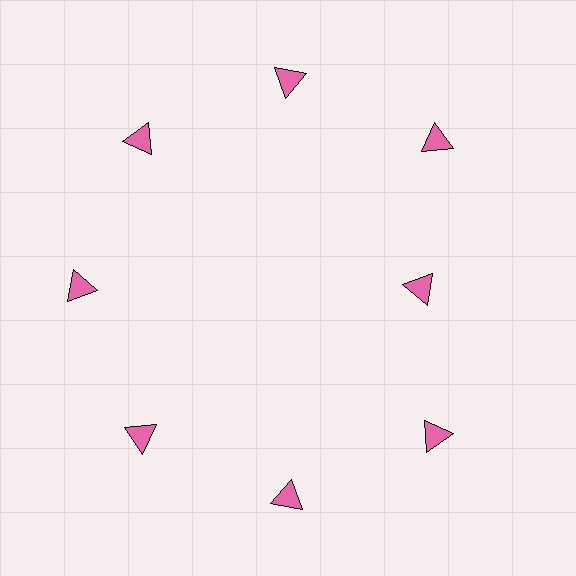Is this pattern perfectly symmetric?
No. The 8 pink triangles are arranged in a ring, but one element near the 3 o'clock position is pulled inward toward the center, breaking the 8-fold rotational symmetry.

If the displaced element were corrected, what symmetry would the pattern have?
It would have 8-fold rotational symmetry — the pattern would map onto itself every 45 degrees.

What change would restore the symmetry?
The symmetry would be restored by moving it outward, back onto the ring so that all 8 triangles sit at equal angles and equal distance from the center.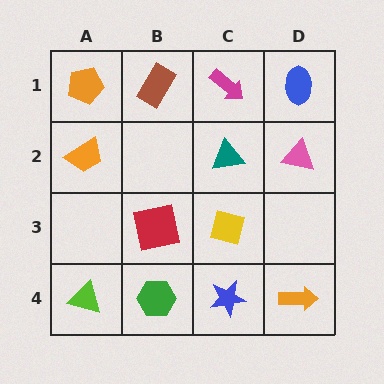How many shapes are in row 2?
3 shapes.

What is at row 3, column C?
A yellow square.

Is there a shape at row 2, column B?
No, that cell is empty.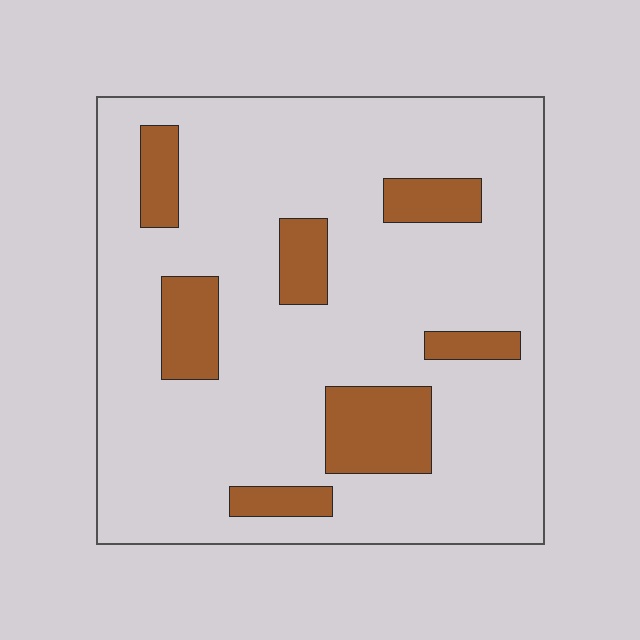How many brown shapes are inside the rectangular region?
7.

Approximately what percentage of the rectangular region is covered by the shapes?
Approximately 15%.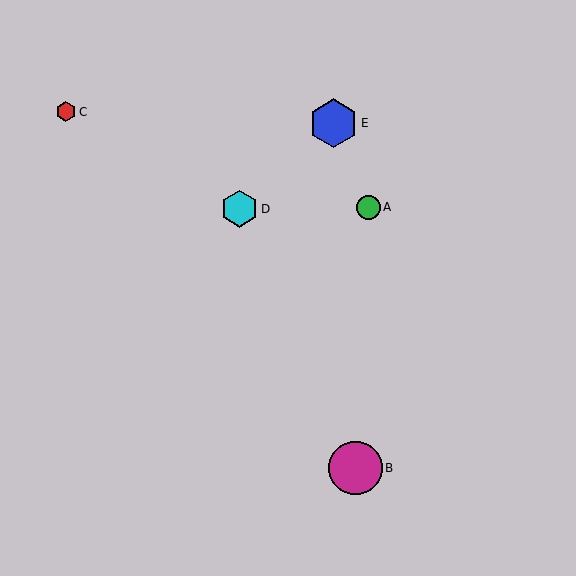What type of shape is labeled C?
Shape C is a red hexagon.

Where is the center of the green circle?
The center of the green circle is at (368, 207).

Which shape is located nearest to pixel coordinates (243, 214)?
The cyan hexagon (labeled D) at (240, 209) is nearest to that location.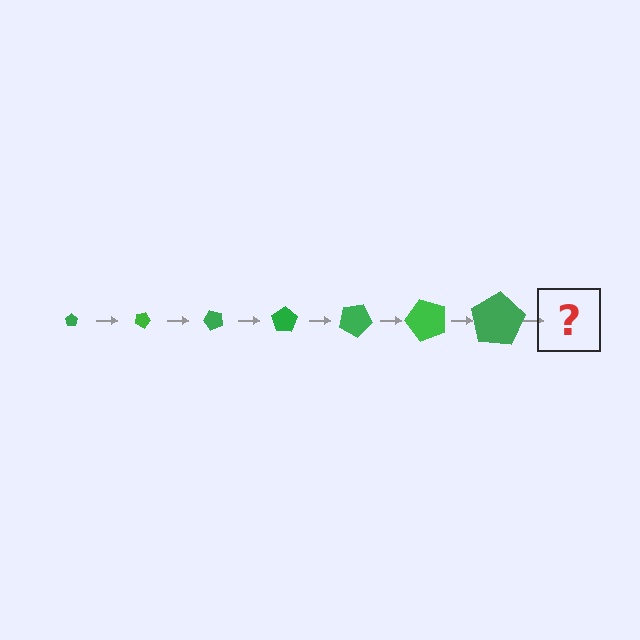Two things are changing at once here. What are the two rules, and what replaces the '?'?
The two rules are that the pentagon grows larger each step and it rotates 25 degrees each step. The '?' should be a pentagon, larger than the previous one and rotated 175 degrees from the start.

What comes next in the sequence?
The next element should be a pentagon, larger than the previous one and rotated 175 degrees from the start.